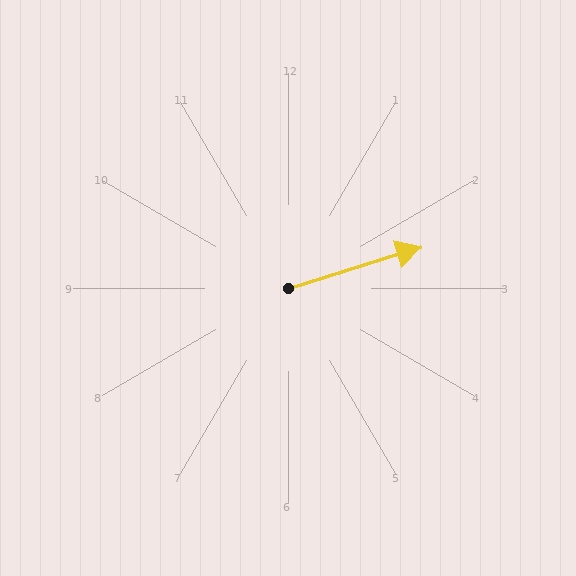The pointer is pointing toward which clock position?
Roughly 2 o'clock.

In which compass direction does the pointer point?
East.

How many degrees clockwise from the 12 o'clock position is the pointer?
Approximately 73 degrees.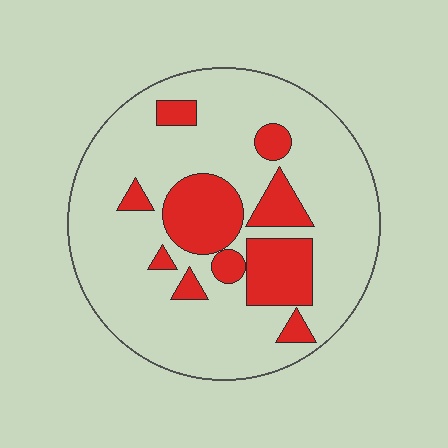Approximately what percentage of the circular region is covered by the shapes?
Approximately 25%.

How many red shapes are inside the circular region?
10.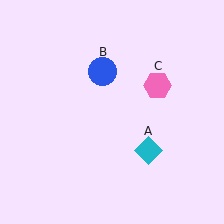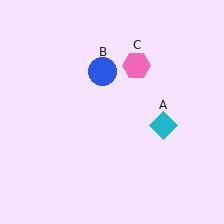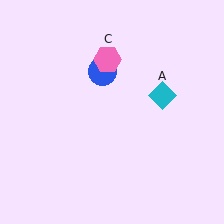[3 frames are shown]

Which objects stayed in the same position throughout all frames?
Blue circle (object B) remained stationary.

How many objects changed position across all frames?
2 objects changed position: cyan diamond (object A), pink hexagon (object C).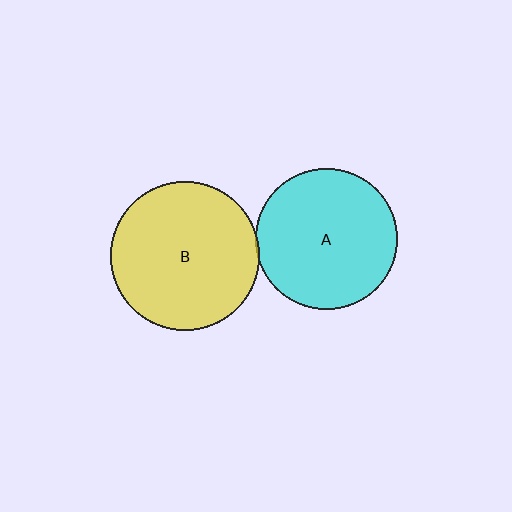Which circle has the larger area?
Circle B (yellow).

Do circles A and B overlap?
Yes.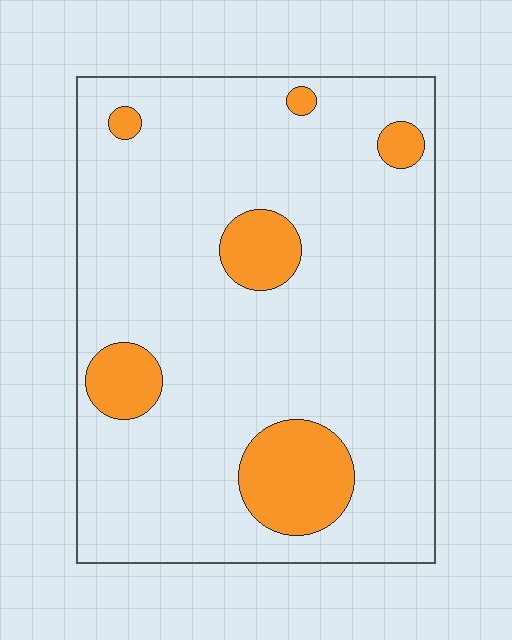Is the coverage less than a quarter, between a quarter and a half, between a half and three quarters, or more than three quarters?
Less than a quarter.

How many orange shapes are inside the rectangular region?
6.